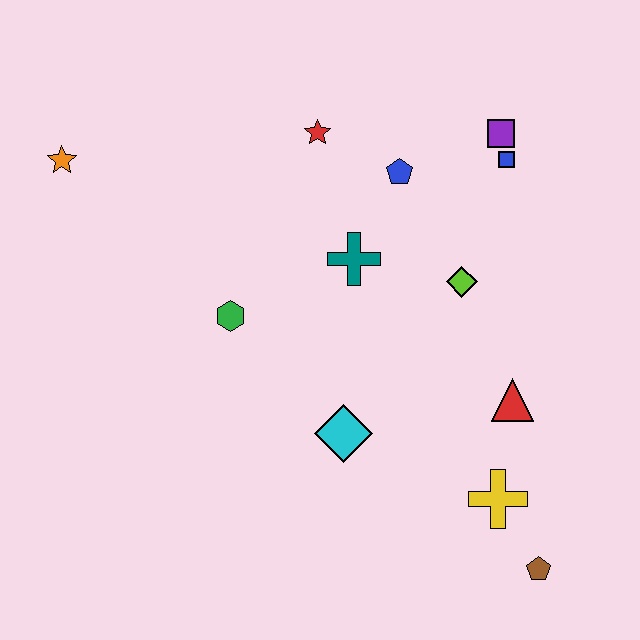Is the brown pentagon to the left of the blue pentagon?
No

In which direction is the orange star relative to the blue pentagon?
The orange star is to the left of the blue pentagon.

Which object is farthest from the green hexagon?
The brown pentagon is farthest from the green hexagon.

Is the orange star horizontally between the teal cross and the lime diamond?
No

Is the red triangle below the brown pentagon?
No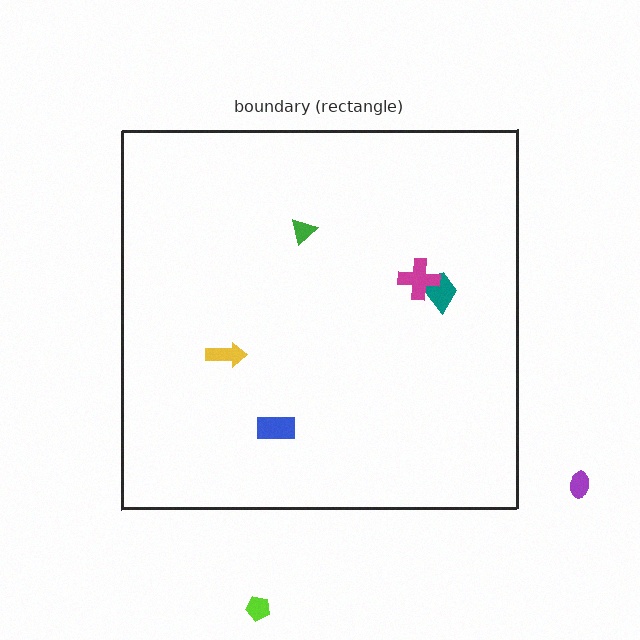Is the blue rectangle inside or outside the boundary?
Inside.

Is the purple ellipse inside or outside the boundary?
Outside.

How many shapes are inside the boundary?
5 inside, 2 outside.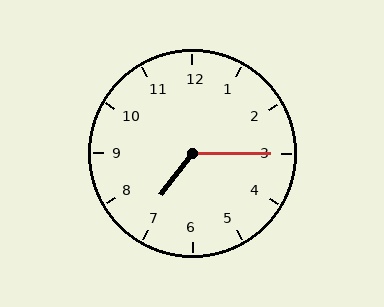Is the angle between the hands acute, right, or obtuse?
It is obtuse.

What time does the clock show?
7:15.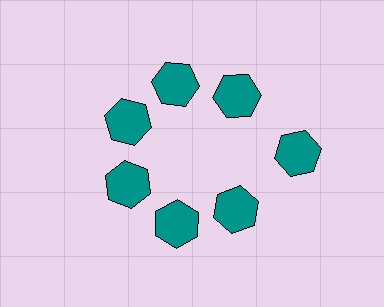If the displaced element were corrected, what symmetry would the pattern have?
It would have 7-fold rotational symmetry — the pattern would map onto itself every 51 degrees.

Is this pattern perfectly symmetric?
No. The 7 teal hexagons are arranged in a ring, but one element near the 3 o'clock position is pushed outward from the center, breaking the 7-fold rotational symmetry.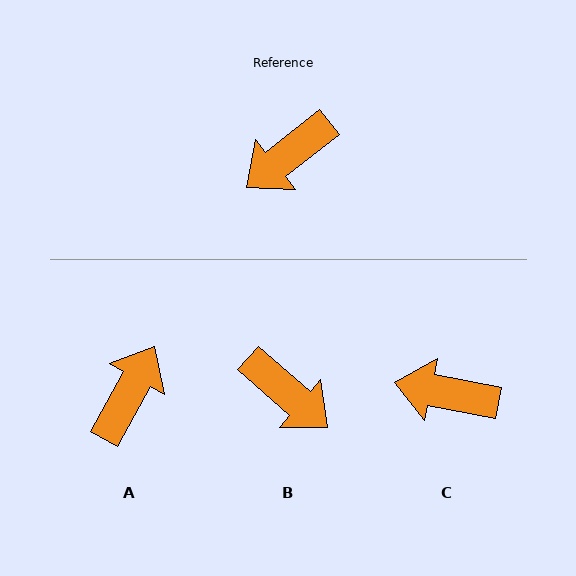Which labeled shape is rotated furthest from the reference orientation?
A, about 157 degrees away.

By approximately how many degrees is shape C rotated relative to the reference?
Approximately 50 degrees clockwise.